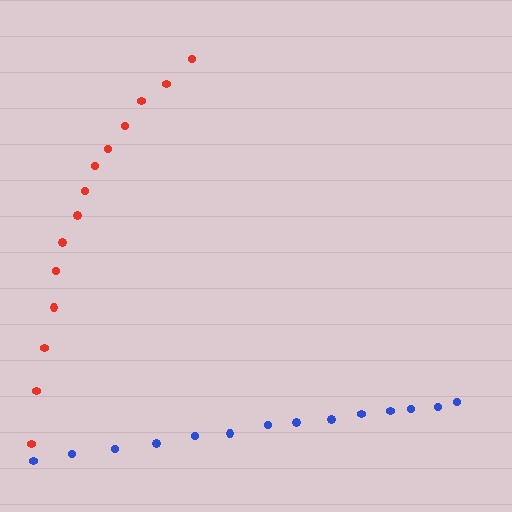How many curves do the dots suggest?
There are 2 distinct paths.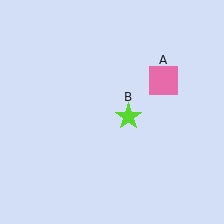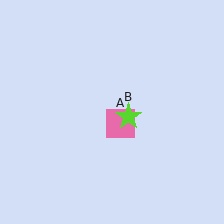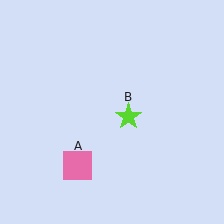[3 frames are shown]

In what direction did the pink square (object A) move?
The pink square (object A) moved down and to the left.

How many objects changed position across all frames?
1 object changed position: pink square (object A).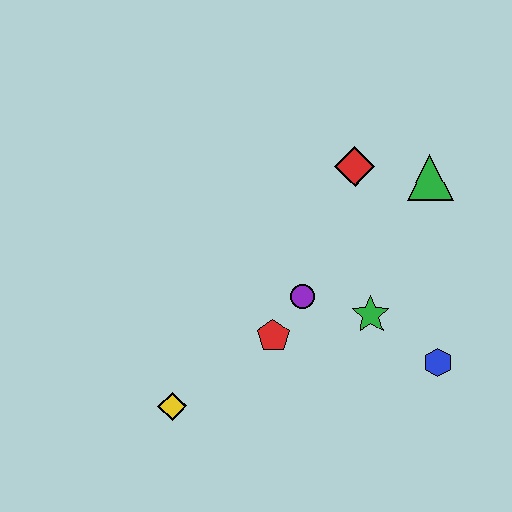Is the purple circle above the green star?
Yes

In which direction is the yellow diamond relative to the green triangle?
The yellow diamond is to the left of the green triangle.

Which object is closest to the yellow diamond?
The red pentagon is closest to the yellow diamond.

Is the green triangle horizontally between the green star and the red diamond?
No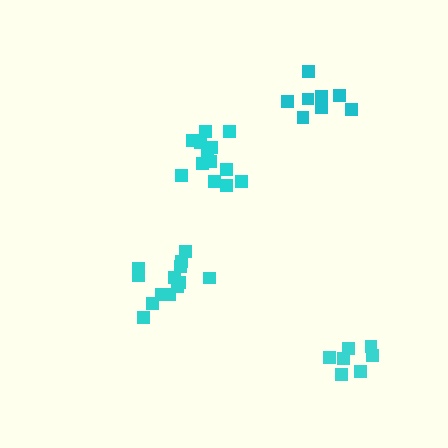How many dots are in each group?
Group 1: 13 dots, Group 2: 8 dots, Group 3: 13 dots, Group 4: 7 dots (41 total).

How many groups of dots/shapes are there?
There are 4 groups.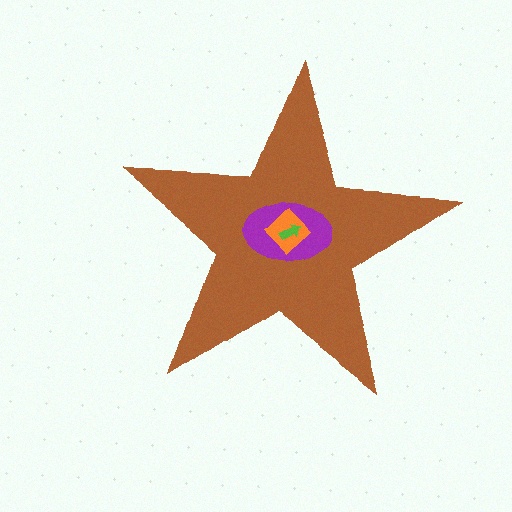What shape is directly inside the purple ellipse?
The orange diamond.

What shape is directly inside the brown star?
The purple ellipse.